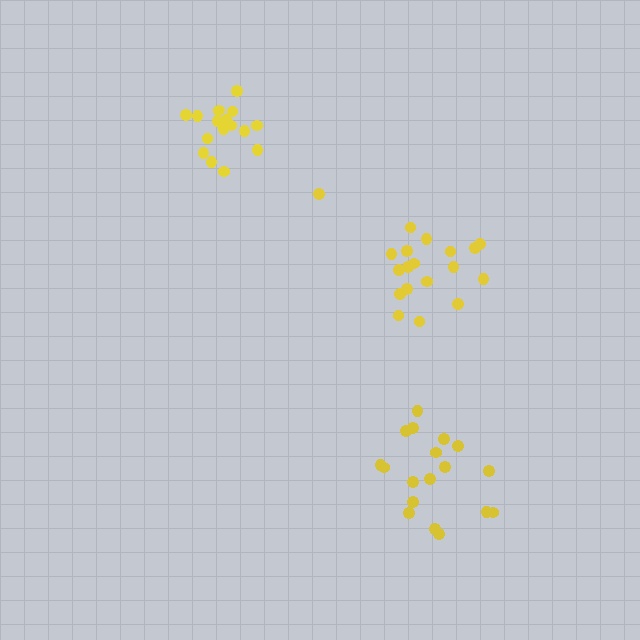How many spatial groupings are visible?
There are 3 spatial groupings.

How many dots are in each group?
Group 1: 19 dots, Group 2: 16 dots, Group 3: 18 dots (53 total).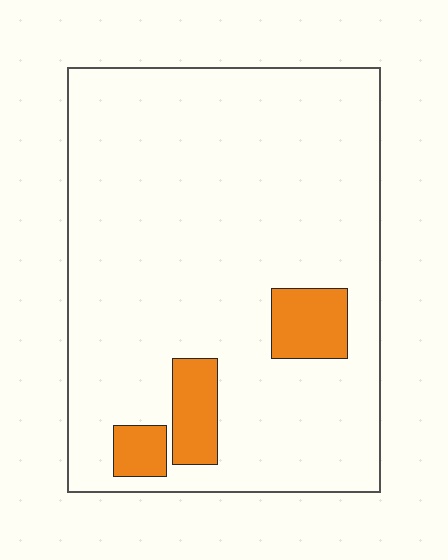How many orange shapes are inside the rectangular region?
3.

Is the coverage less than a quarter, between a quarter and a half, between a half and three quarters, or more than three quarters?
Less than a quarter.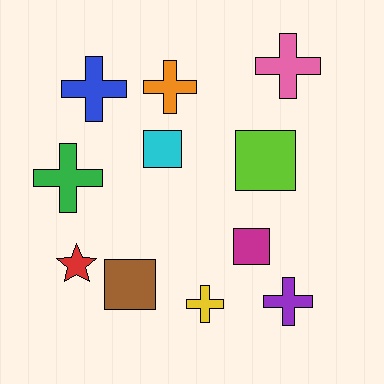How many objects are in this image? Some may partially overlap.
There are 11 objects.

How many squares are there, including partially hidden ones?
There are 4 squares.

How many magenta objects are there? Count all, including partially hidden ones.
There is 1 magenta object.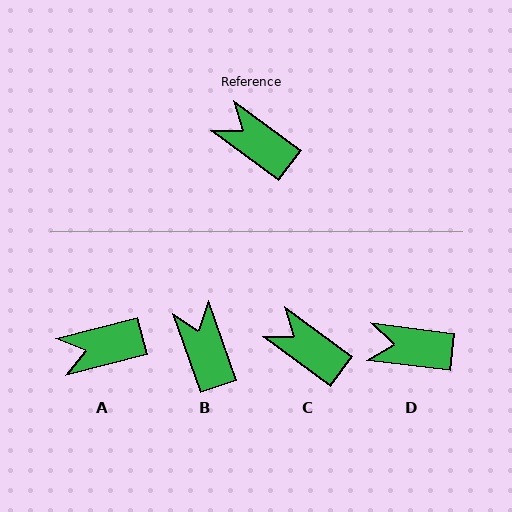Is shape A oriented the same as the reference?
No, it is off by about 51 degrees.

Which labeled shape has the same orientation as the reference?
C.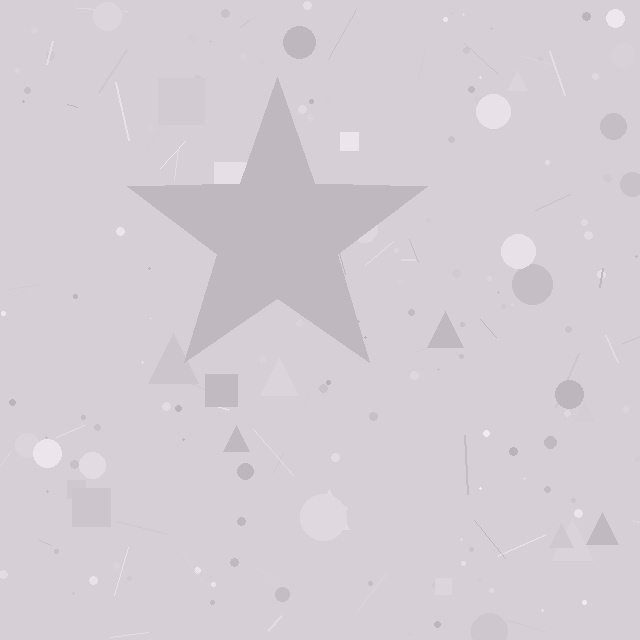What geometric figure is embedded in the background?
A star is embedded in the background.